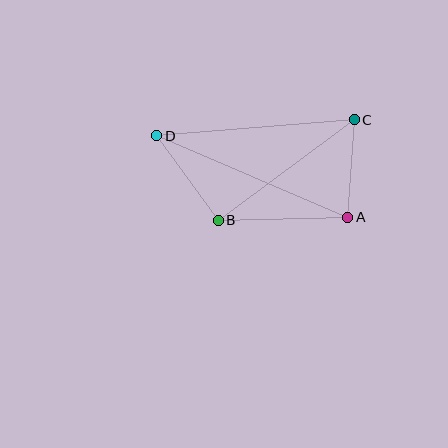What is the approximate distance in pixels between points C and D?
The distance between C and D is approximately 198 pixels.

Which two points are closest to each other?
Points A and C are closest to each other.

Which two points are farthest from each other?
Points A and D are farthest from each other.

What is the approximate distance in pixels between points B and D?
The distance between B and D is approximately 104 pixels.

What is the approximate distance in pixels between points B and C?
The distance between B and C is approximately 169 pixels.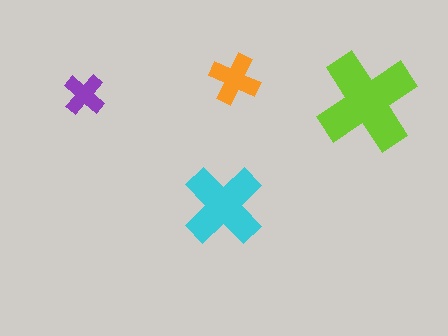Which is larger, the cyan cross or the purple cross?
The cyan one.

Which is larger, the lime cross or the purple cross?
The lime one.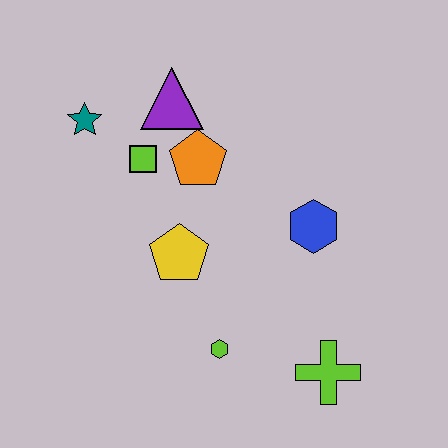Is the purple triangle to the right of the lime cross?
No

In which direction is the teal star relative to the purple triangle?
The teal star is to the left of the purple triangle.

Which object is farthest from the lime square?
The lime cross is farthest from the lime square.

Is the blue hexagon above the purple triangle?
No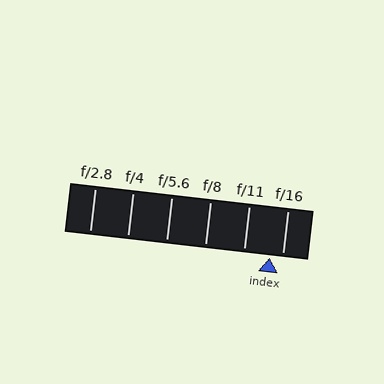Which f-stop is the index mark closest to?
The index mark is closest to f/16.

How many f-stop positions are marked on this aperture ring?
There are 6 f-stop positions marked.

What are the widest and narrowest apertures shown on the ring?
The widest aperture shown is f/2.8 and the narrowest is f/16.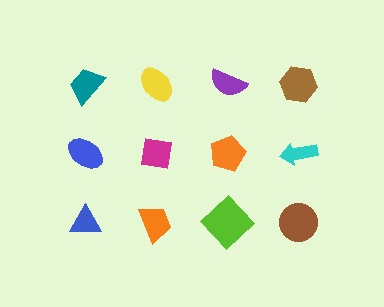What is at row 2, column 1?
A blue ellipse.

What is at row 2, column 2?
A magenta square.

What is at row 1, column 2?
A yellow ellipse.